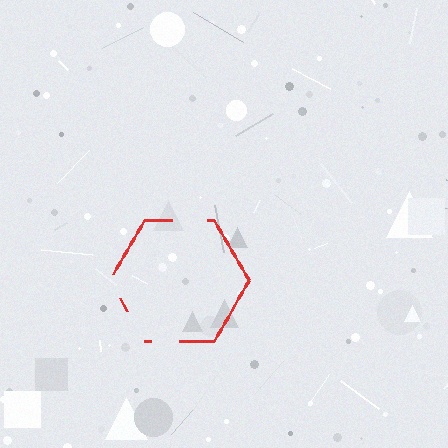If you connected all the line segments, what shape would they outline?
They would outline a hexagon.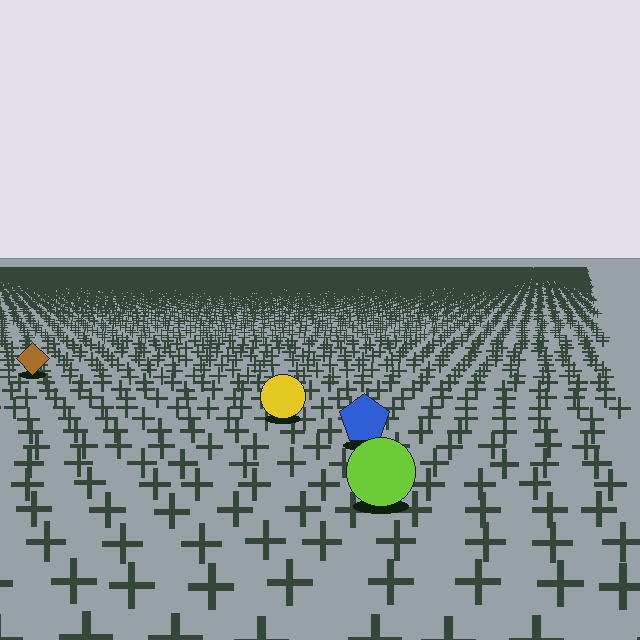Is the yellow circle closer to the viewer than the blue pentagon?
No. The blue pentagon is closer — you can tell from the texture gradient: the ground texture is coarser near it.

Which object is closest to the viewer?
The lime circle is closest. The texture marks near it are larger and more spread out.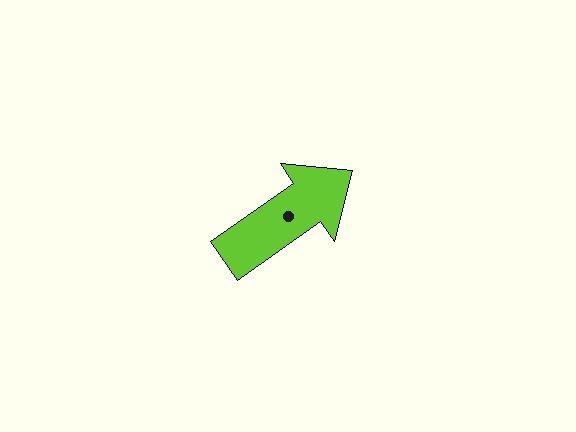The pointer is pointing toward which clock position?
Roughly 2 o'clock.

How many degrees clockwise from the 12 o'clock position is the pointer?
Approximately 55 degrees.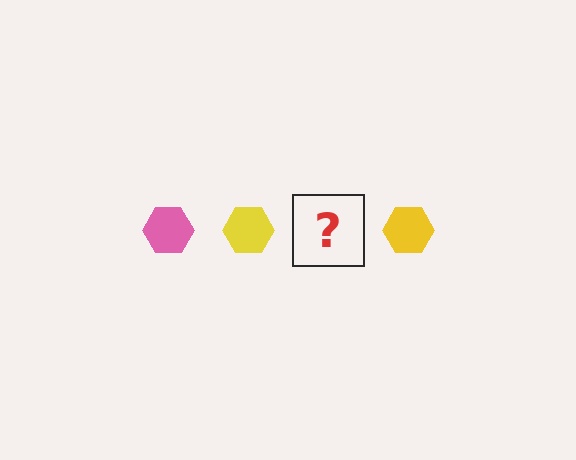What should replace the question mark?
The question mark should be replaced with a pink hexagon.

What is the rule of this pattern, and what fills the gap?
The rule is that the pattern cycles through pink, yellow hexagons. The gap should be filled with a pink hexagon.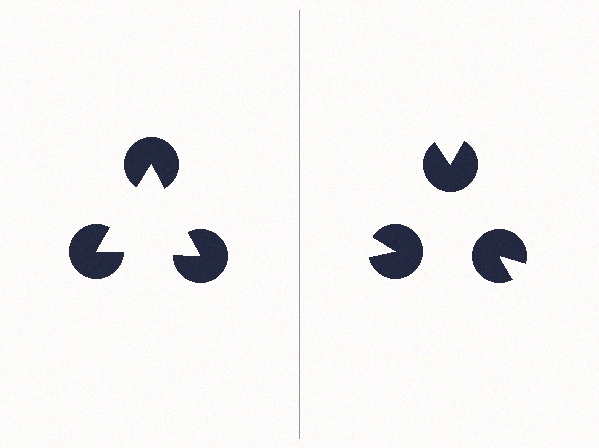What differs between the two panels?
The pac-man discs are positioned identically on both sides; only the wedge orientations differ. On the left they align to a triangle; on the right they are misaligned.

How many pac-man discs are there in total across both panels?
6 — 3 on each side.